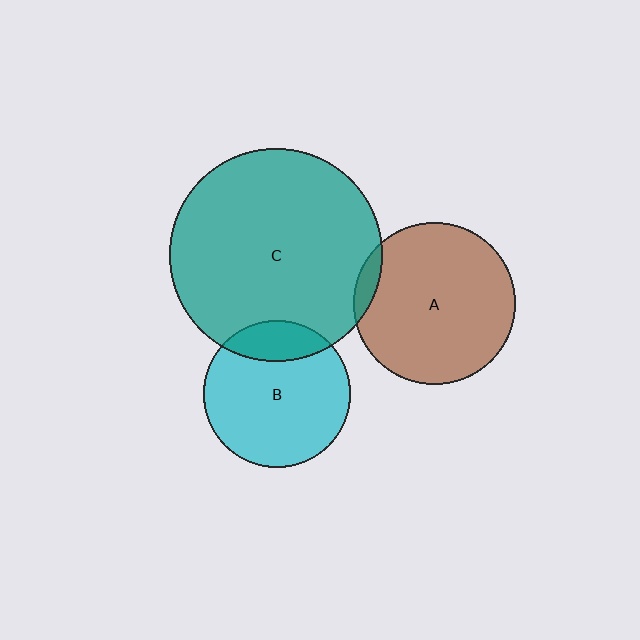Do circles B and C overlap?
Yes.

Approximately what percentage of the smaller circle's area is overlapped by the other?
Approximately 20%.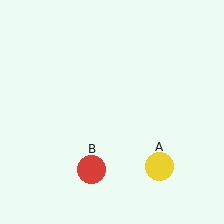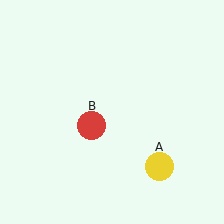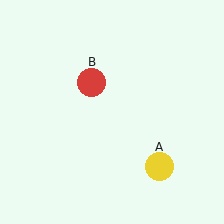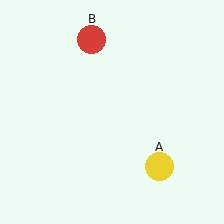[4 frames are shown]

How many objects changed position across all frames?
1 object changed position: red circle (object B).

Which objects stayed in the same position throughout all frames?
Yellow circle (object A) remained stationary.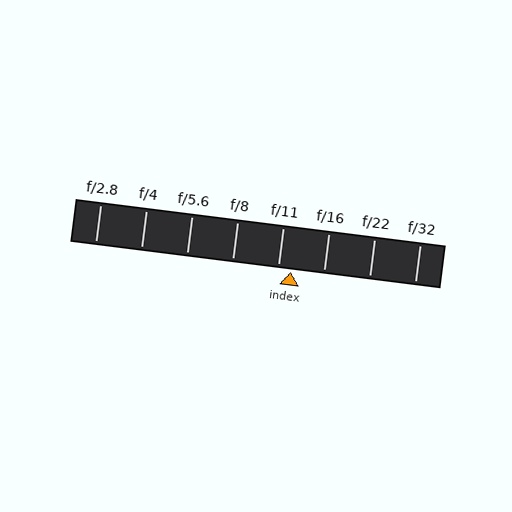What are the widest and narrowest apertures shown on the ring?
The widest aperture shown is f/2.8 and the narrowest is f/32.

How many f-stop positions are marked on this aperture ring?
There are 8 f-stop positions marked.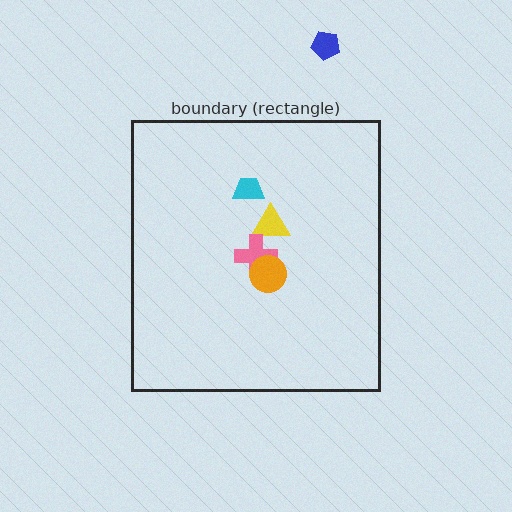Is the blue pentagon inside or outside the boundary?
Outside.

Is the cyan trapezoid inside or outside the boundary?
Inside.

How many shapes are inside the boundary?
4 inside, 1 outside.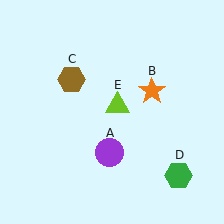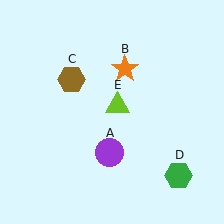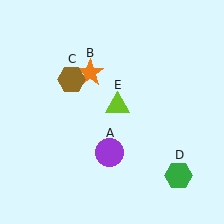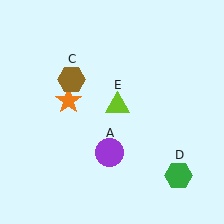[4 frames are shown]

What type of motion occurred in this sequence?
The orange star (object B) rotated counterclockwise around the center of the scene.